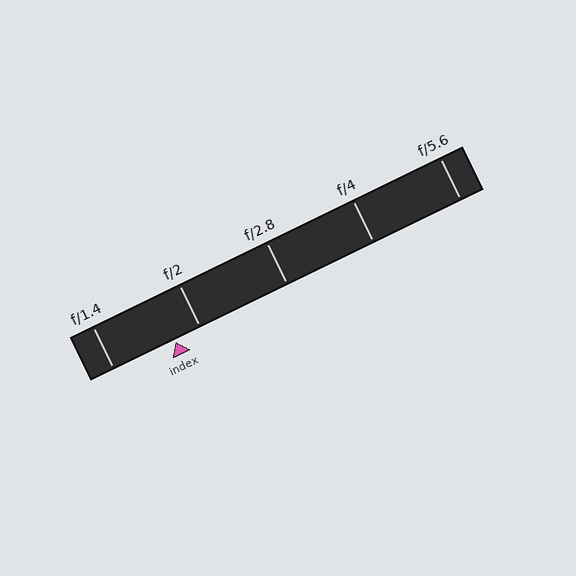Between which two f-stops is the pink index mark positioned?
The index mark is between f/1.4 and f/2.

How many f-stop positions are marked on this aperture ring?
There are 5 f-stop positions marked.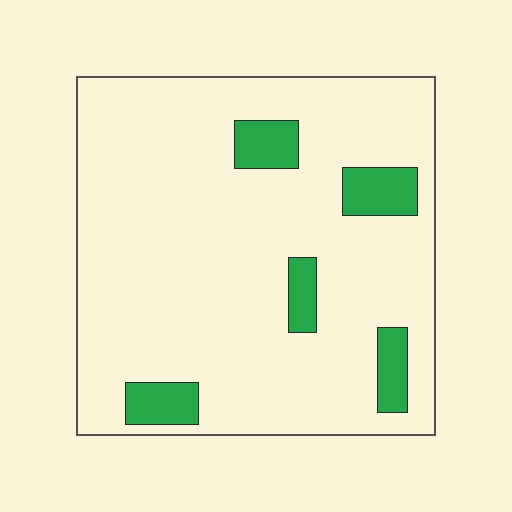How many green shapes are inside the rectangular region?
5.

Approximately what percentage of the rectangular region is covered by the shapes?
Approximately 10%.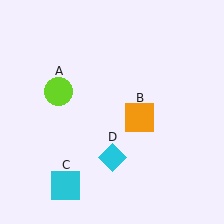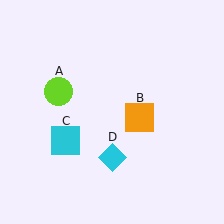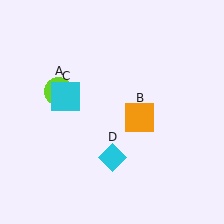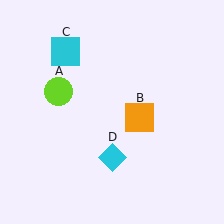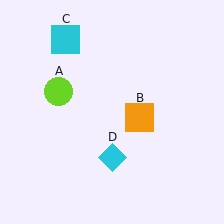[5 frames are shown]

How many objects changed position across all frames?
1 object changed position: cyan square (object C).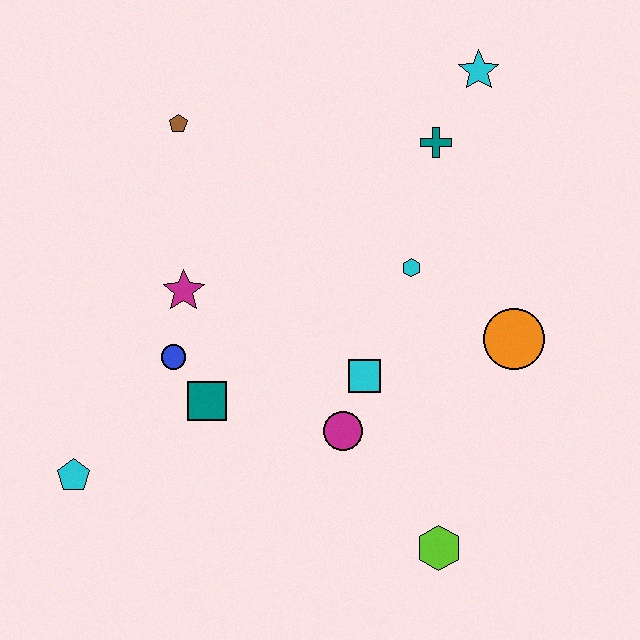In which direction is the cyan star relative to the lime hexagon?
The cyan star is above the lime hexagon.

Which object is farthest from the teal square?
The cyan star is farthest from the teal square.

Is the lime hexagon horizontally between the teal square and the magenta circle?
No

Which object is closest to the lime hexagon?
The magenta circle is closest to the lime hexagon.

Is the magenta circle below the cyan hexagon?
Yes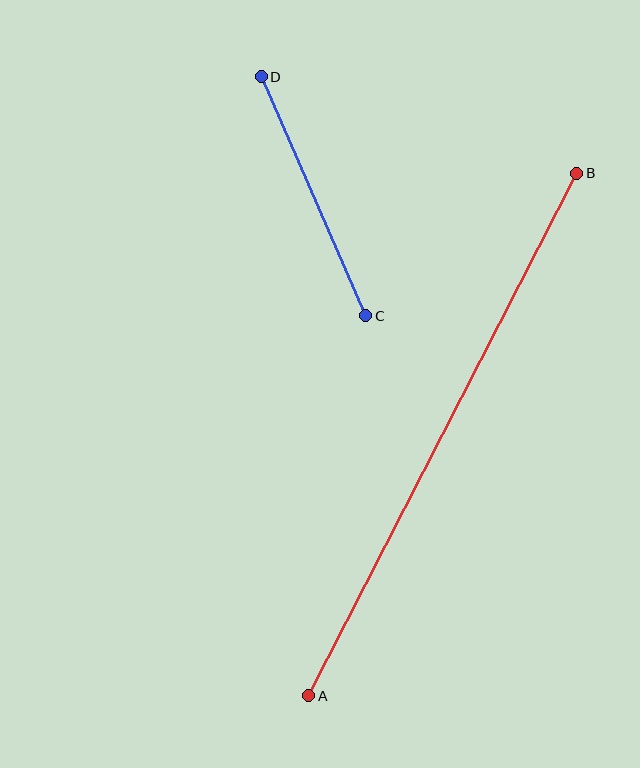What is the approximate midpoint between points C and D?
The midpoint is at approximately (314, 196) pixels.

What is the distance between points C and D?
The distance is approximately 261 pixels.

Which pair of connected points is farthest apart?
Points A and B are farthest apart.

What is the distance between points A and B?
The distance is approximately 587 pixels.